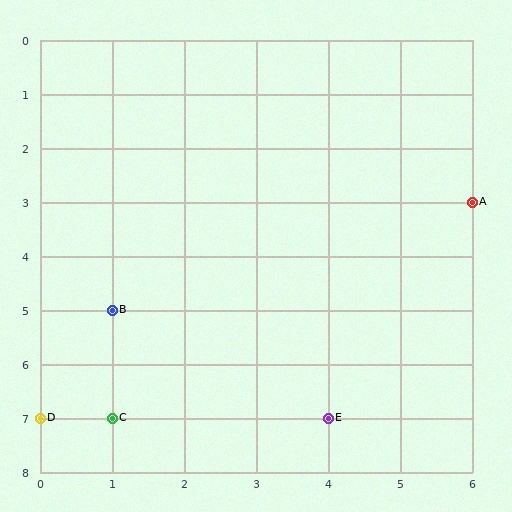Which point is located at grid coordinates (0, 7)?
Point D is at (0, 7).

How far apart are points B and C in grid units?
Points B and C are 2 rows apart.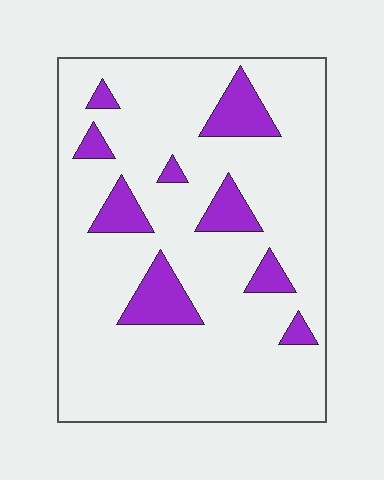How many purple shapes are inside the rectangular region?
9.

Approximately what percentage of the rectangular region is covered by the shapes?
Approximately 15%.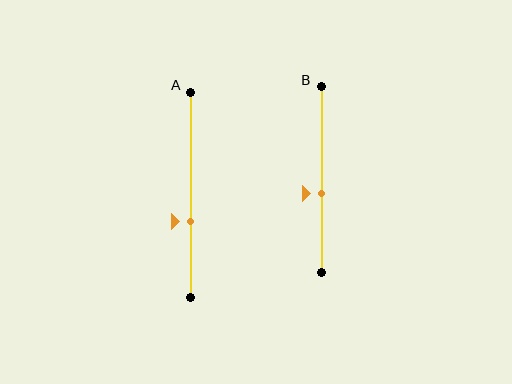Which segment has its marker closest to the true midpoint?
Segment B has its marker closest to the true midpoint.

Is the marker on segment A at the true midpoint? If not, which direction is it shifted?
No, the marker on segment A is shifted downward by about 13% of the segment length.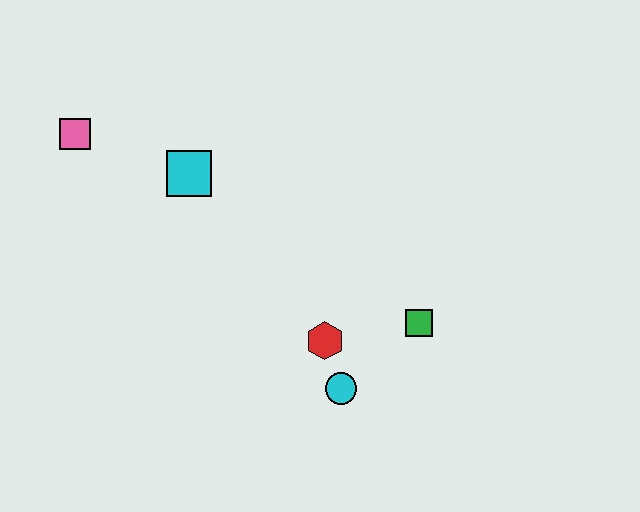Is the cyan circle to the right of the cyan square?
Yes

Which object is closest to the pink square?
The cyan square is closest to the pink square.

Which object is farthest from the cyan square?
The green square is farthest from the cyan square.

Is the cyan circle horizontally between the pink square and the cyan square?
No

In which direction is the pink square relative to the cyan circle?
The pink square is to the left of the cyan circle.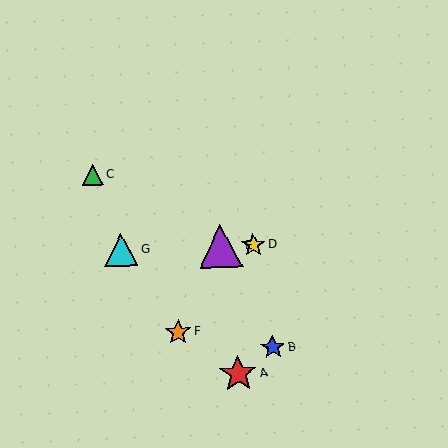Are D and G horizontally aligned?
Yes, both are at y≈245.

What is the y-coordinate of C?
Object C is at y≈175.